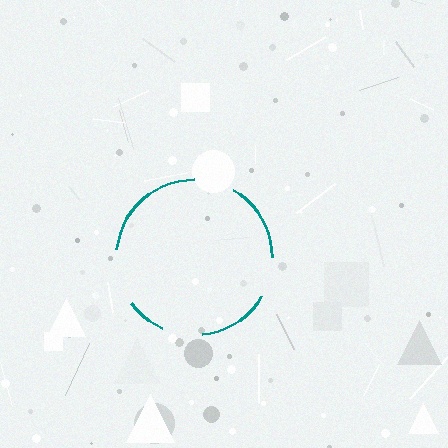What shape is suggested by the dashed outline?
The dashed outline suggests a circle.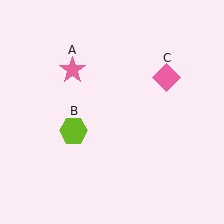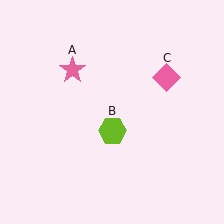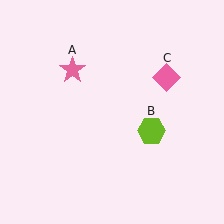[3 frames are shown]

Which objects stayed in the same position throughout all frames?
Pink star (object A) and pink diamond (object C) remained stationary.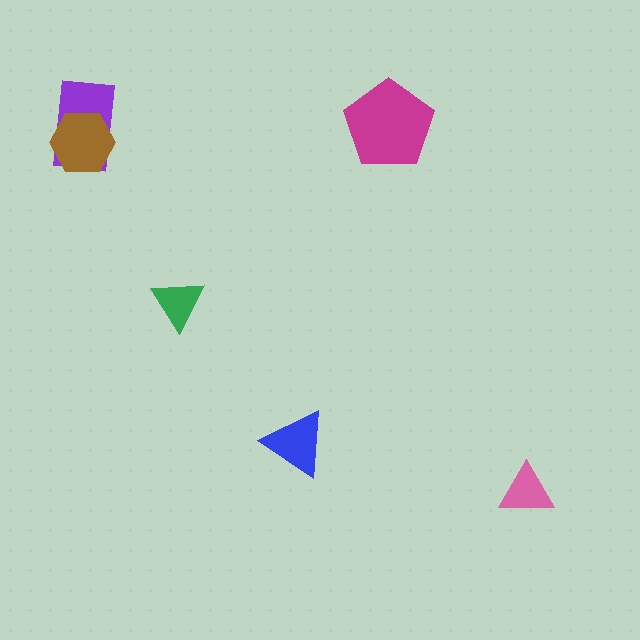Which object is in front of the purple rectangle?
The brown hexagon is in front of the purple rectangle.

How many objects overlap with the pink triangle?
0 objects overlap with the pink triangle.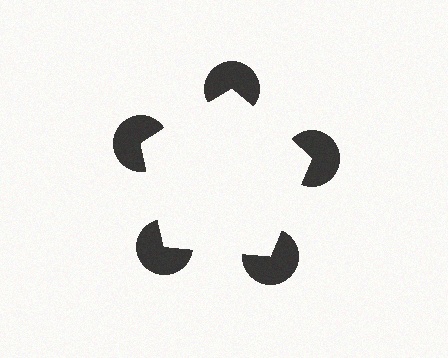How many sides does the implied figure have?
5 sides.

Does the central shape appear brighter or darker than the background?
It typically appears slightly brighter than the background, even though no actual brightness change is drawn.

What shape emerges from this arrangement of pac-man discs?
An illusory pentagon — its edges are inferred from the aligned wedge cuts in the pac-man discs, not physically drawn.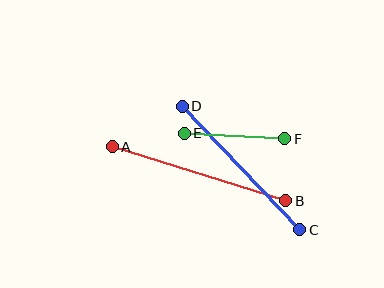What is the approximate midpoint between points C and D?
The midpoint is at approximately (241, 168) pixels.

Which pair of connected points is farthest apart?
Points A and B are farthest apart.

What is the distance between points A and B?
The distance is approximately 181 pixels.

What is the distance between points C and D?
The distance is approximately 170 pixels.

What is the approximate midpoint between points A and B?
The midpoint is at approximately (199, 174) pixels.